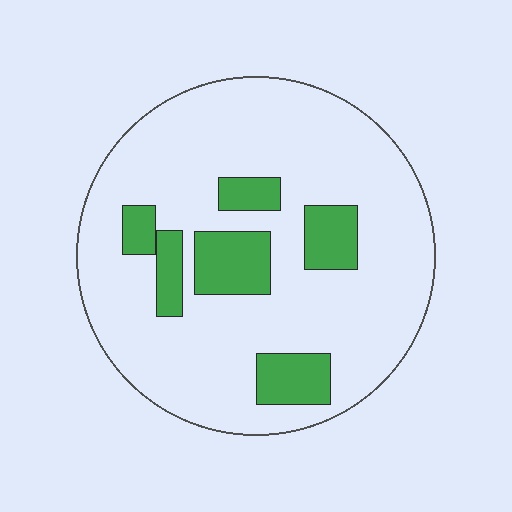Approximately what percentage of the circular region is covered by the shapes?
Approximately 20%.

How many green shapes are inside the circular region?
6.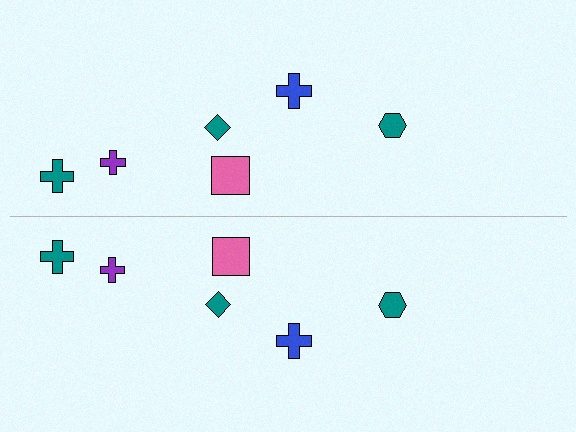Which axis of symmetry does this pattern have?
The pattern has a horizontal axis of symmetry running through the center of the image.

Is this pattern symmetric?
Yes, this pattern has bilateral (reflection) symmetry.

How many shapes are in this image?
There are 12 shapes in this image.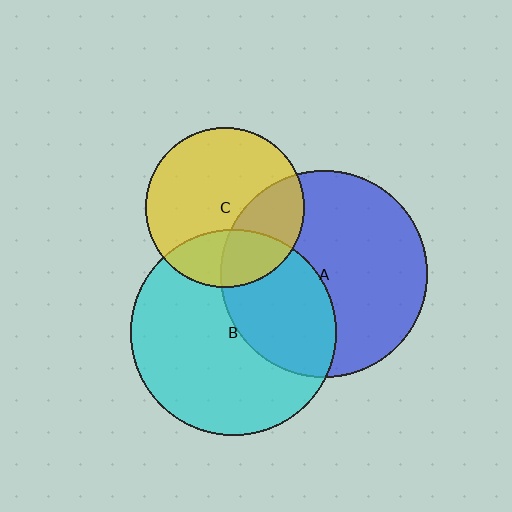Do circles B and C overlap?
Yes.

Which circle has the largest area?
Circle A (blue).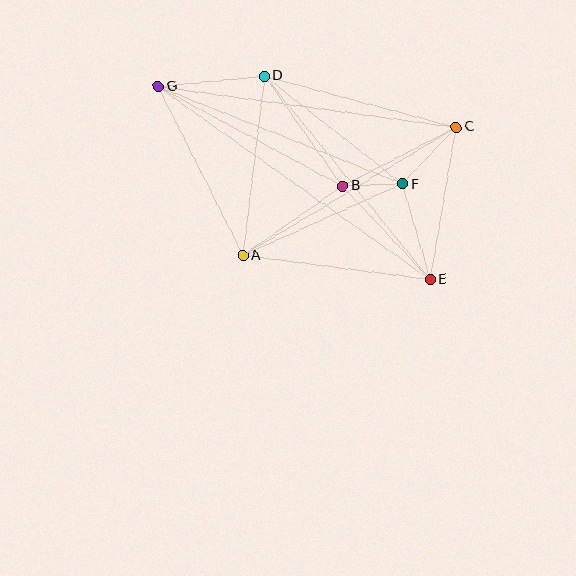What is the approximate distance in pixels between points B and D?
The distance between B and D is approximately 135 pixels.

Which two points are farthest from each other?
Points E and G are farthest from each other.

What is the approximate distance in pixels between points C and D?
The distance between C and D is approximately 198 pixels.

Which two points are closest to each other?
Points B and F are closest to each other.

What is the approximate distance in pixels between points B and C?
The distance between B and C is approximately 128 pixels.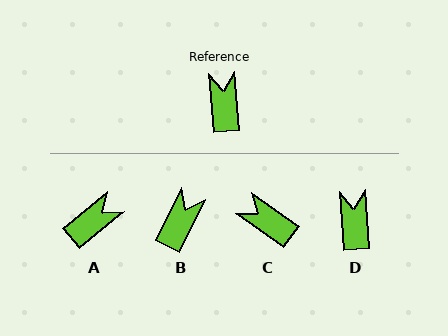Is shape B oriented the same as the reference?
No, it is off by about 31 degrees.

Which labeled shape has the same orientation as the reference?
D.